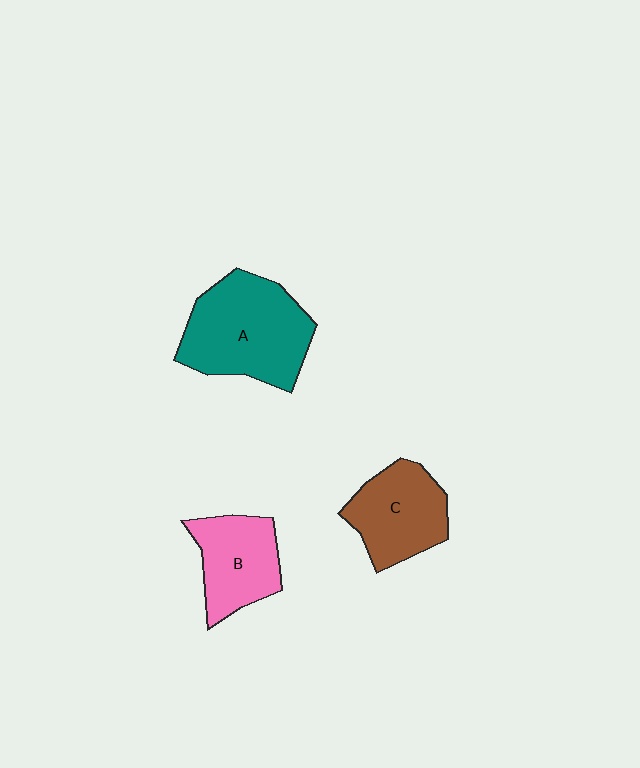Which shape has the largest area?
Shape A (teal).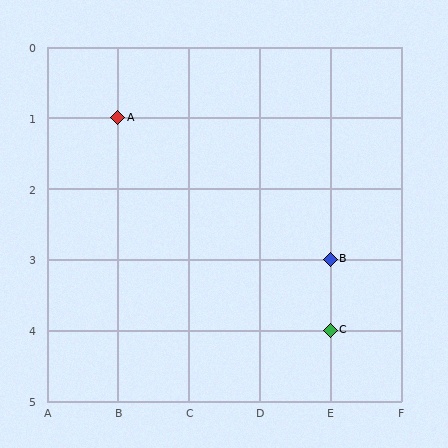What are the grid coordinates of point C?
Point C is at grid coordinates (E, 4).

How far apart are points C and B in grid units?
Points C and B are 1 row apart.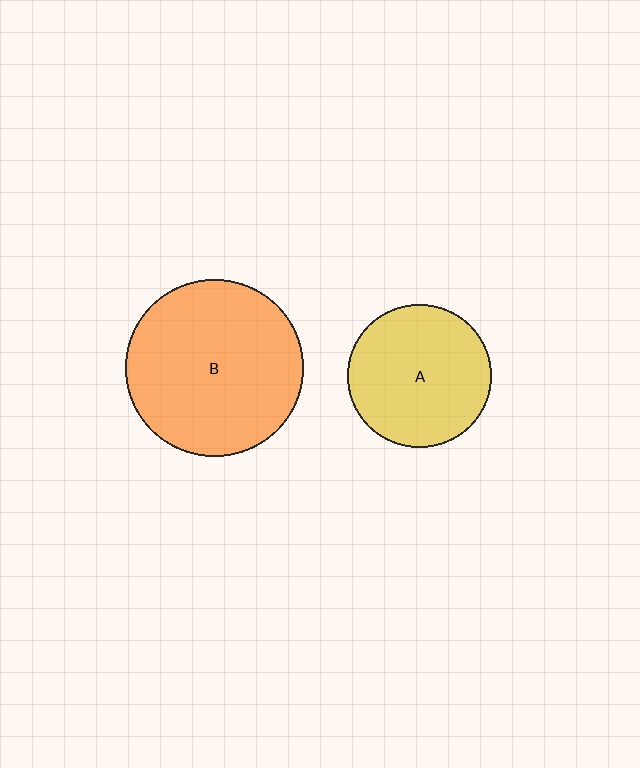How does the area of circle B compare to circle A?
Approximately 1.5 times.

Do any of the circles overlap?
No, none of the circles overlap.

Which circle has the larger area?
Circle B (orange).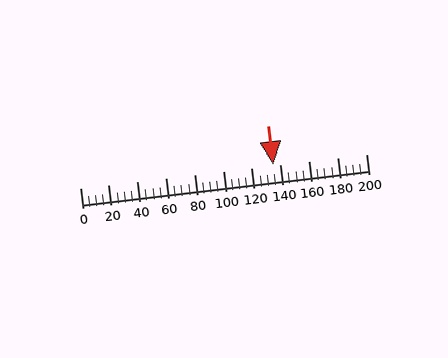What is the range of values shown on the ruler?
The ruler shows values from 0 to 200.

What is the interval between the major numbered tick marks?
The major tick marks are spaced 20 units apart.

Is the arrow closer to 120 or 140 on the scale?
The arrow is closer to 140.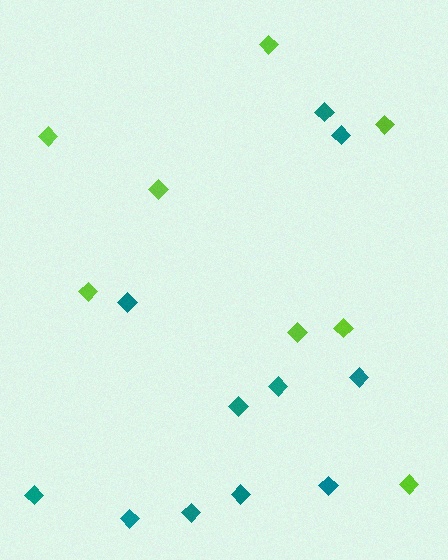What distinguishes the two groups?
There are 2 groups: one group of lime diamonds (8) and one group of teal diamonds (11).